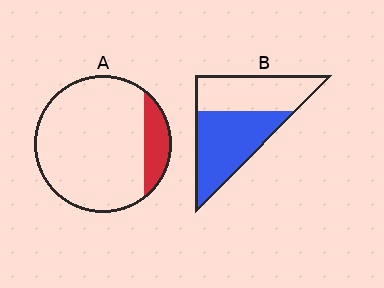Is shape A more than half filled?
No.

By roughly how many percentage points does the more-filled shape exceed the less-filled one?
By roughly 40 percentage points (B over A).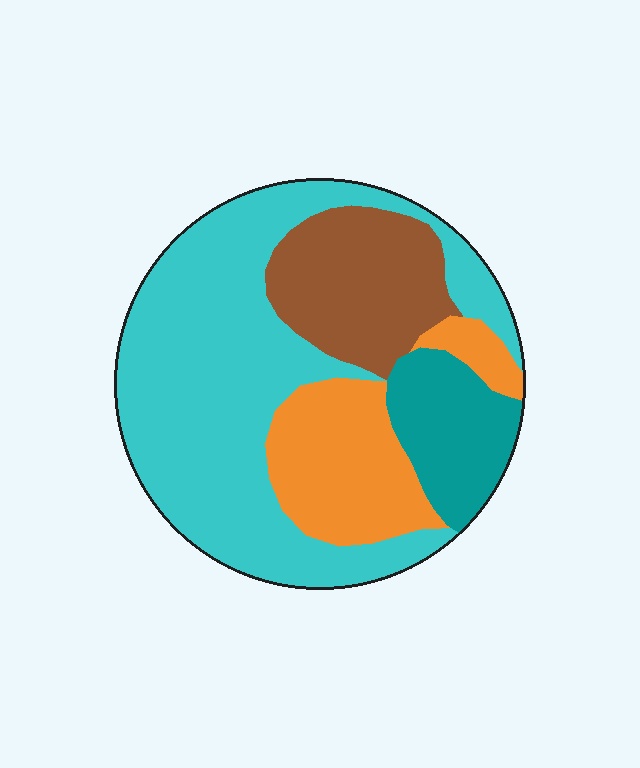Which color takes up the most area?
Cyan, at roughly 50%.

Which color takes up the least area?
Teal, at roughly 10%.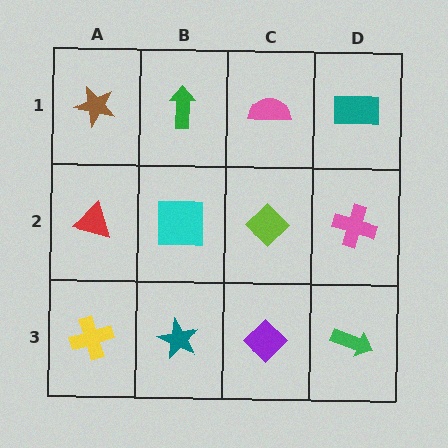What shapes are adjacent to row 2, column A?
A brown star (row 1, column A), a yellow cross (row 3, column A), a cyan square (row 2, column B).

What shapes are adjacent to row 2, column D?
A teal rectangle (row 1, column D), a green arrow (row 3, column D), a lime diamond (row 2, column C).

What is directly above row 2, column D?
A teal rectangle.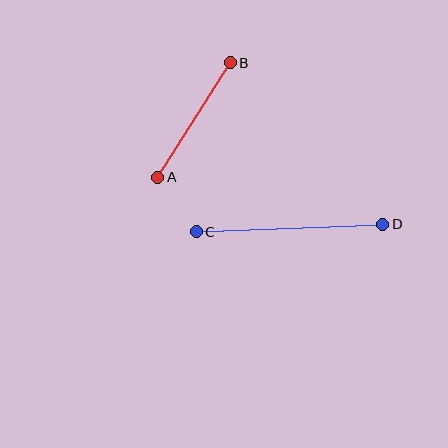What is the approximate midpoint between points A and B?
The midpoint is at approximately (194, 120) pixels.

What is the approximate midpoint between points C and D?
The midpoint is at approximately (289, 228) pixels.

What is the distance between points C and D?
The distance is approximately 187 pixels.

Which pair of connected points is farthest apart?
Points C and D are farthest apart.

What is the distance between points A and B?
The distance is approximately 136 pixels.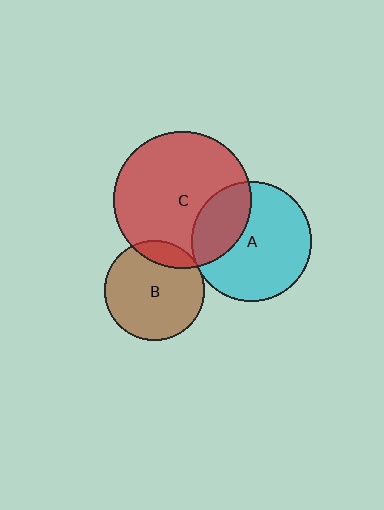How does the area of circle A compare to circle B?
Approximately 1.5 times.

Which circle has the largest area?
Circle C (red).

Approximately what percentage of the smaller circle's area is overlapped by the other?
Approximately 30%.